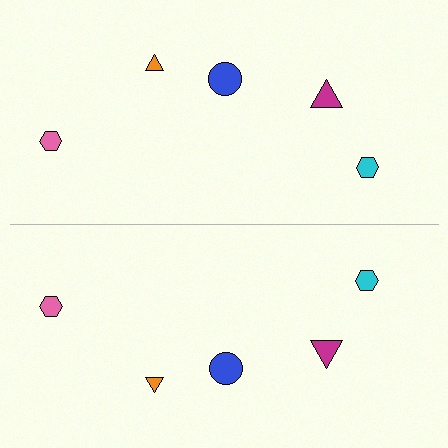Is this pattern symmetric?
Yes, this pattern has bilateral (reflection) symmetry.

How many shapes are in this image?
There are 10 shapes in this image.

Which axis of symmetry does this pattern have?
The pattern has a horizontal axis of symmetry running through the center of the image.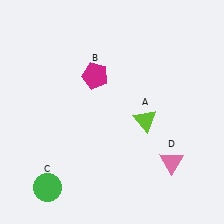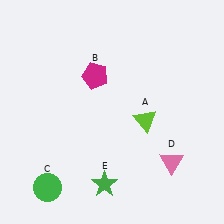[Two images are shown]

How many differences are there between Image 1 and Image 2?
There is 1 difference between the two images.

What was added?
A green star (E) was added in Image 2.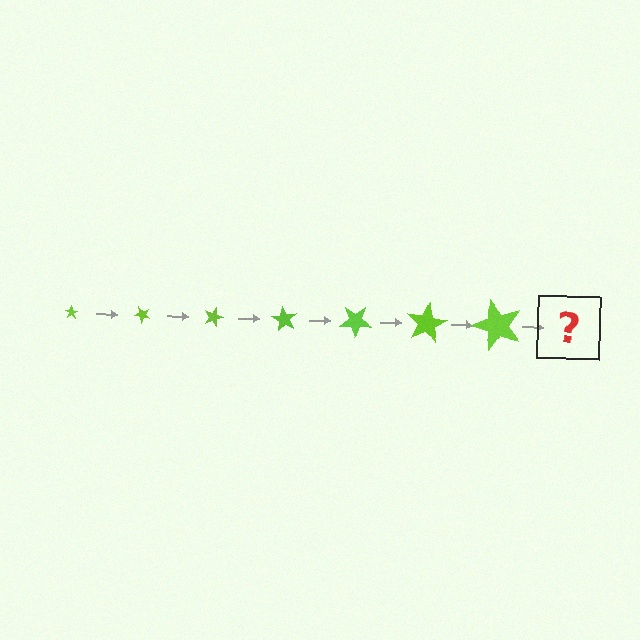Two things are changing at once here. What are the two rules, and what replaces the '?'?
The two rules are that the star grows larger each step and it rotates 45 degrees each step. The '?' should be a star, larger than the previous one and rotated 315 degrees from the start.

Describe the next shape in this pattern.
It should be a star, larger than the previous one and rotated 315 degrees from the start.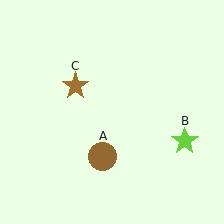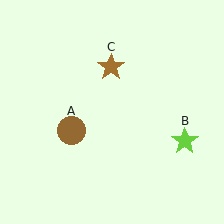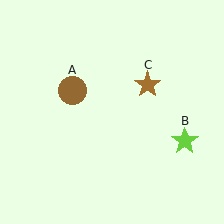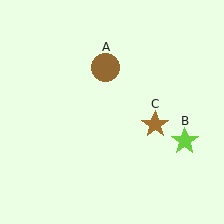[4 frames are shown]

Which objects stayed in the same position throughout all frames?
Lime star (object B) remained stationary.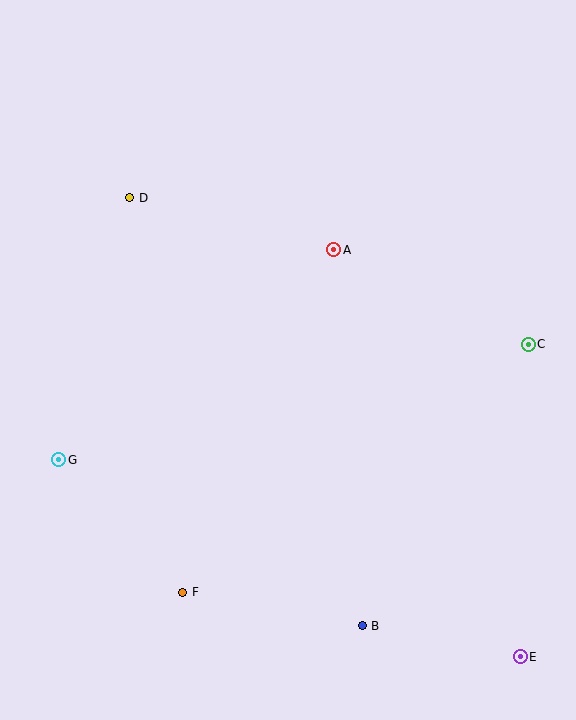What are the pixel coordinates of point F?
Point F is at (183, 592).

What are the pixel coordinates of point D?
Point D is at (130, 198).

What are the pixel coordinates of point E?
Point E is at (520, 657).